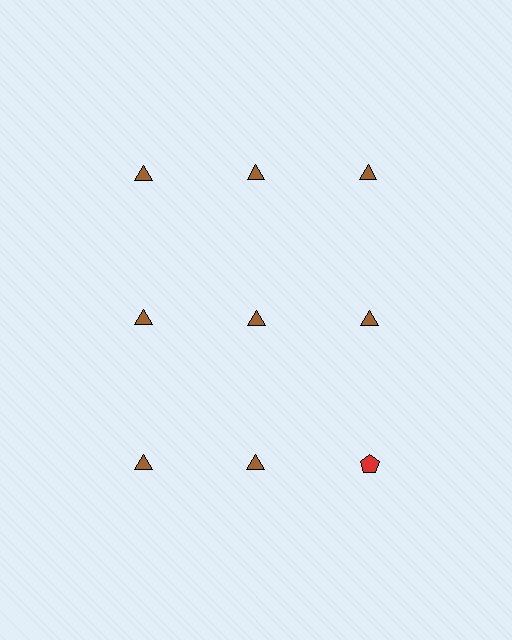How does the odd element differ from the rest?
It differs in both color (red instead of brown) and shape (pentagon instead of triangle).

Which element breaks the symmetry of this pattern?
The red pentagon in the third row, center column breaks the symmetry. All other shapes are brown triangles.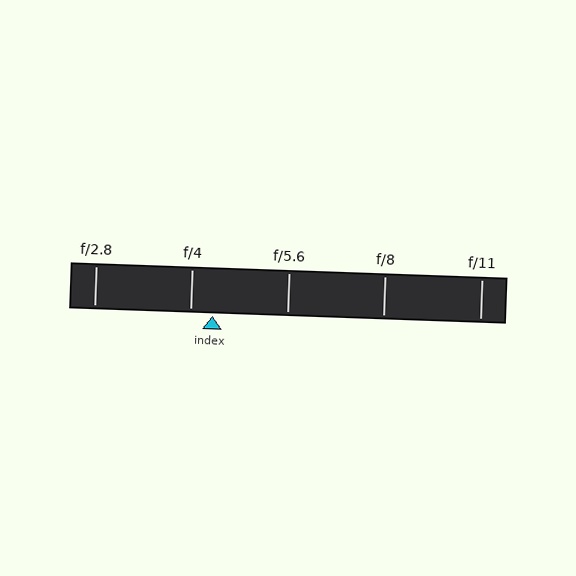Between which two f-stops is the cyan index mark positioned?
The index mark is between f/4 and f/5.6.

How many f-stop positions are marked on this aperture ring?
There are 5 f-stop positions marked.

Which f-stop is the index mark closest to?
The index mark is closest to f/4.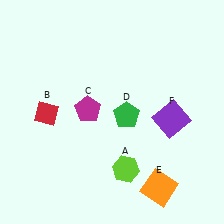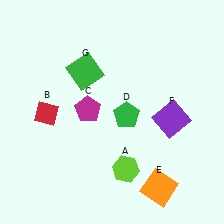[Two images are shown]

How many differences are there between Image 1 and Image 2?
There is 1 difference between the two images.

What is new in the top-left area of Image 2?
A green square (G) was added in the top-left area of Image 2.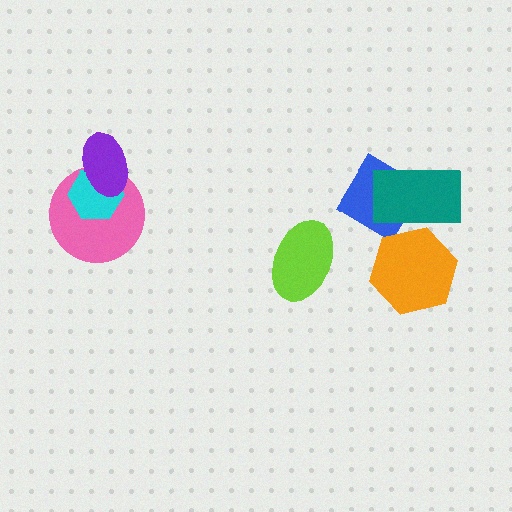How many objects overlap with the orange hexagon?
1 object overlaps with the orange hexagon.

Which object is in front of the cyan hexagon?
The purple ellipse is in front of the cyan hexagon.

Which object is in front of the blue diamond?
The teal rectangle is in front of the blue diamond.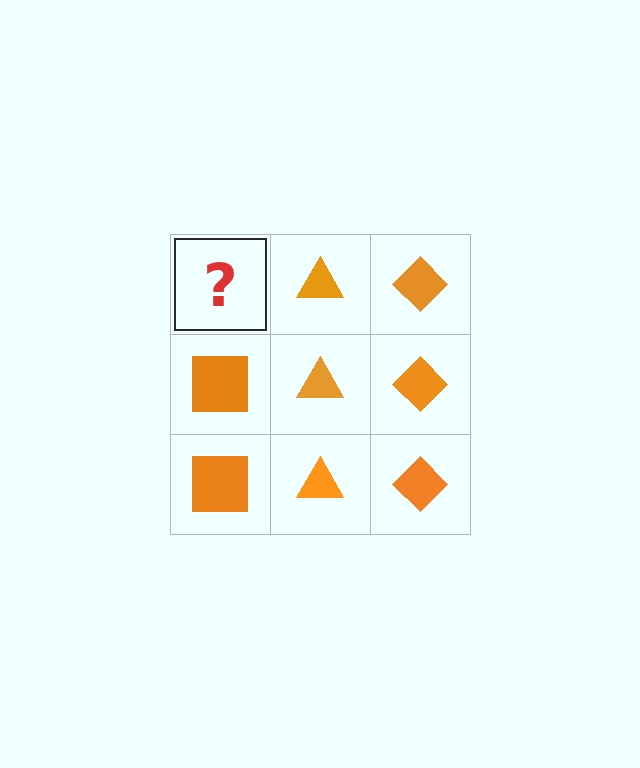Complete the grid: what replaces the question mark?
The question mark should be replaced with an orange square.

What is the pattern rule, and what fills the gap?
The rule is that each column has a consistent shape. The gap should be filled with an orange square.